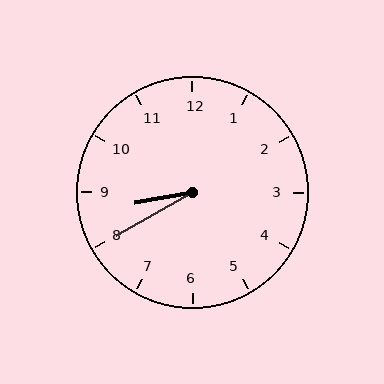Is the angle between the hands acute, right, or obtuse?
It is acute.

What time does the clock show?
8:40.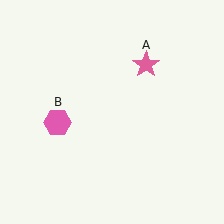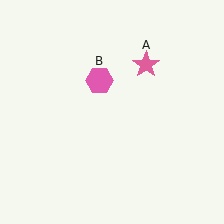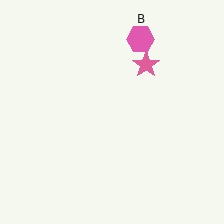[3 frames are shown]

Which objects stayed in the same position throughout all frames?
Pink star (object A) remained stationary.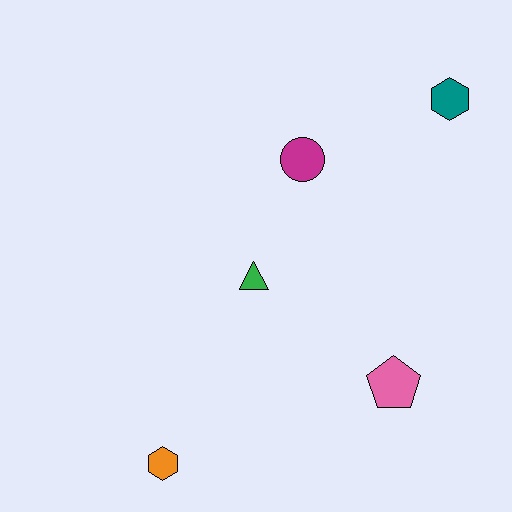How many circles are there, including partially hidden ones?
There is 1 circle.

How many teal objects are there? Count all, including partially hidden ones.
There is 1 teal object.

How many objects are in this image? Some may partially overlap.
There are 5 objects.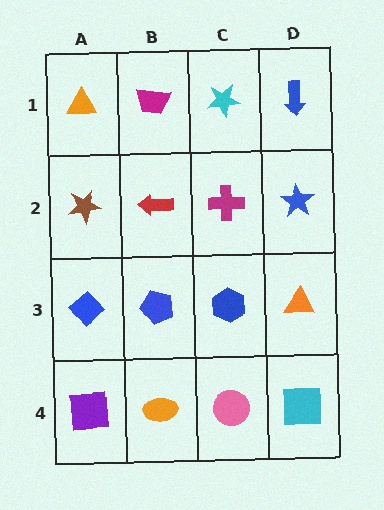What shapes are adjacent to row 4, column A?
A blue diamond (row 3, column A), an orange ellipse (row 4, column B).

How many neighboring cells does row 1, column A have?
2.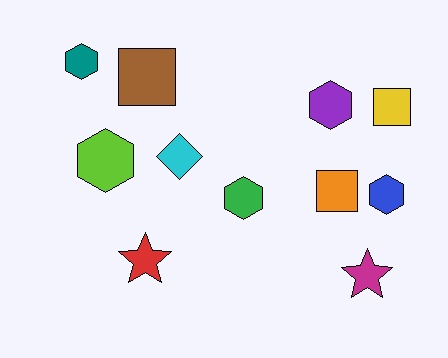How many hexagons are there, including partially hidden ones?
There are 5 hexagons.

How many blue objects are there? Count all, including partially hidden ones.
There is 1 blue object.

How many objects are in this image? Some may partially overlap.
There are 11 objects.